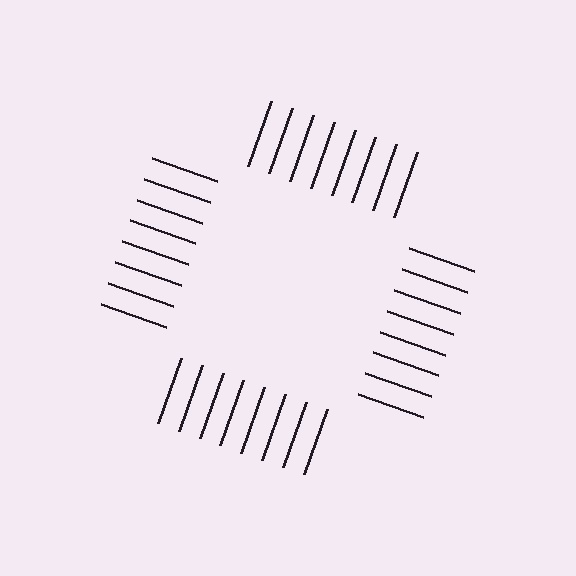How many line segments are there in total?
32 — 8 along each of the 4 edges.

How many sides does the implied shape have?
4 sides — the line-ends trace a square.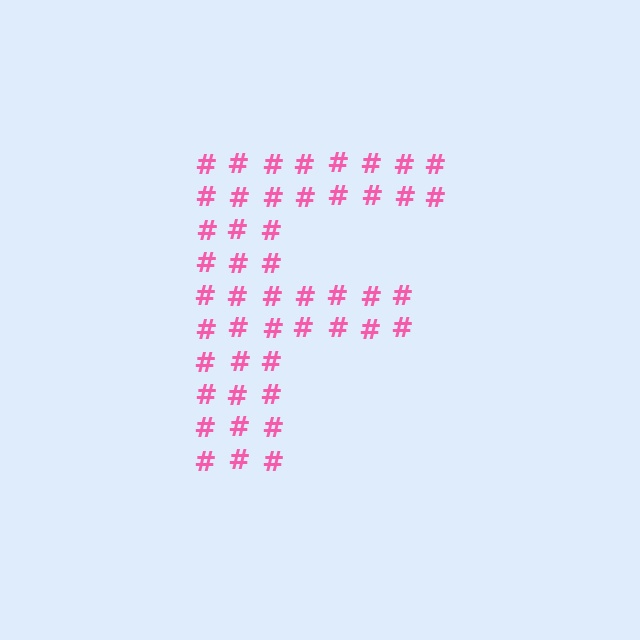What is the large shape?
The large shape is the letter F.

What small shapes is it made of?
It is made of small hash symbols.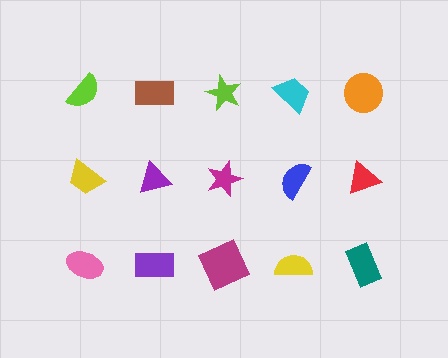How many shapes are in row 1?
5 shapes.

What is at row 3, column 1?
A pink ellipse.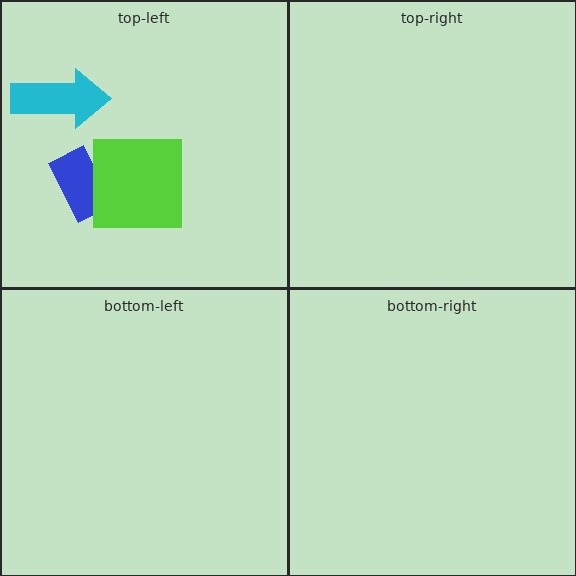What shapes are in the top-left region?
The blue rectangle, the lime square, the cyan arrow.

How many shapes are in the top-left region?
3.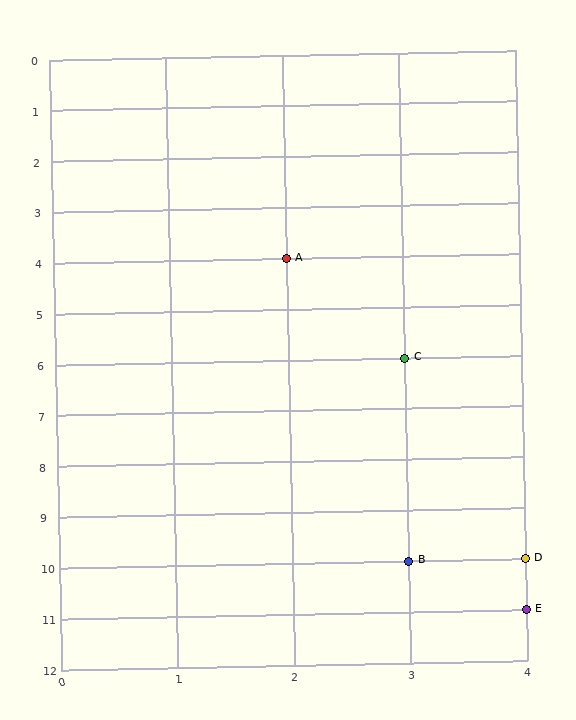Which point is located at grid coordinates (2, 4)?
Point A is at (2, 4).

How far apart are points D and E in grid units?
Points D and E are 1 row apart.